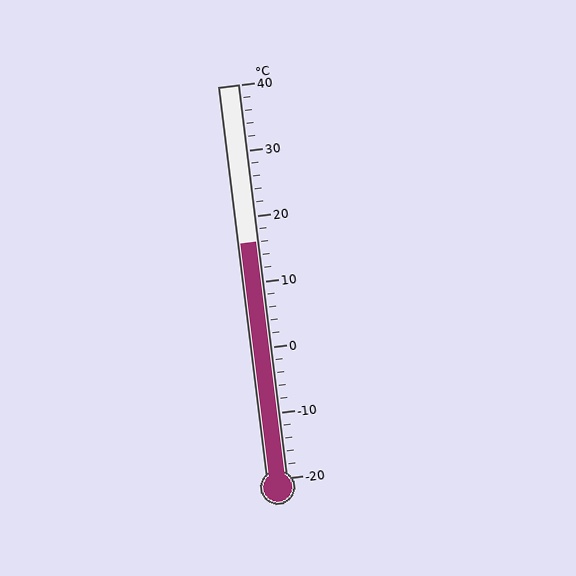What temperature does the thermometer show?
The thermometer shows approximately 16°C.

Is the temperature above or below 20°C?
The temperature is below 20°C.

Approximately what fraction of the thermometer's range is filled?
The thermometer is filled to approximately 60% of its range.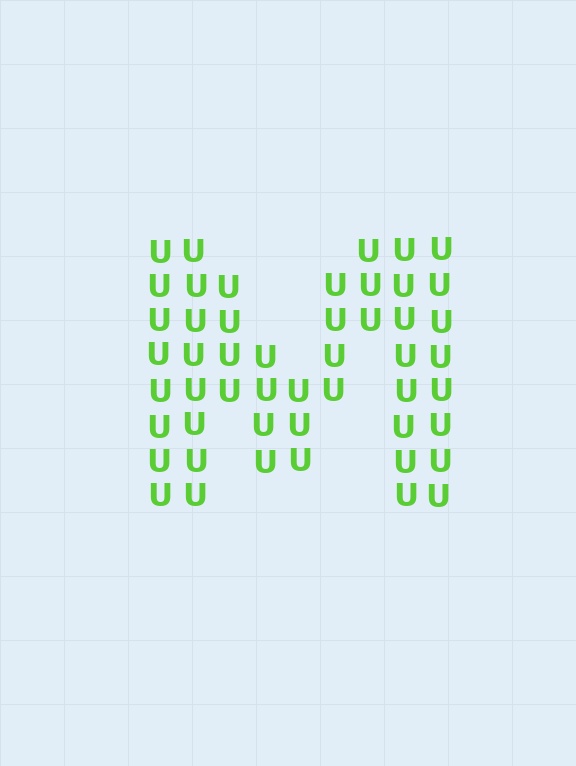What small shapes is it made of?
It is made of small letter U's.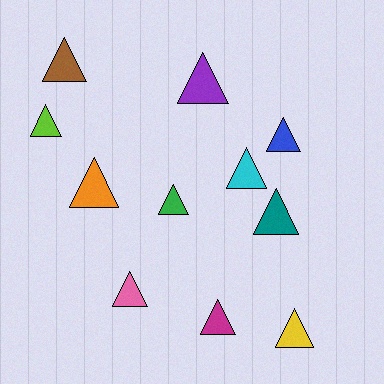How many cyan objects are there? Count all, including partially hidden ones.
There is 1 cyan object.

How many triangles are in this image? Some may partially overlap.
There are 11 triangles.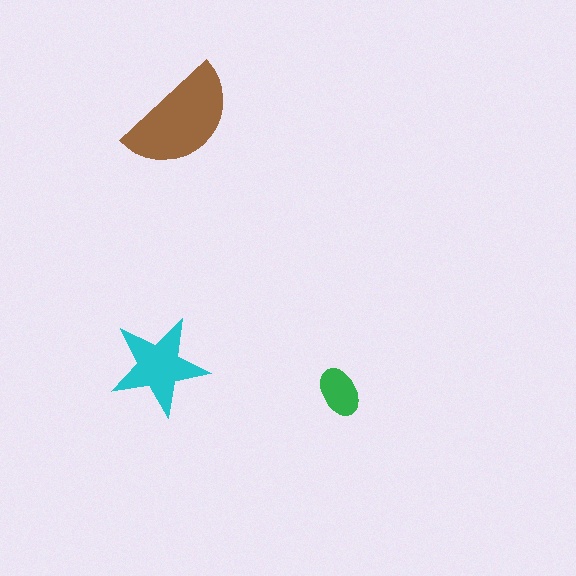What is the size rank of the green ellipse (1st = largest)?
3rd.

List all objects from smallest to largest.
The green ellipse, the cyan star, the brown semicircle.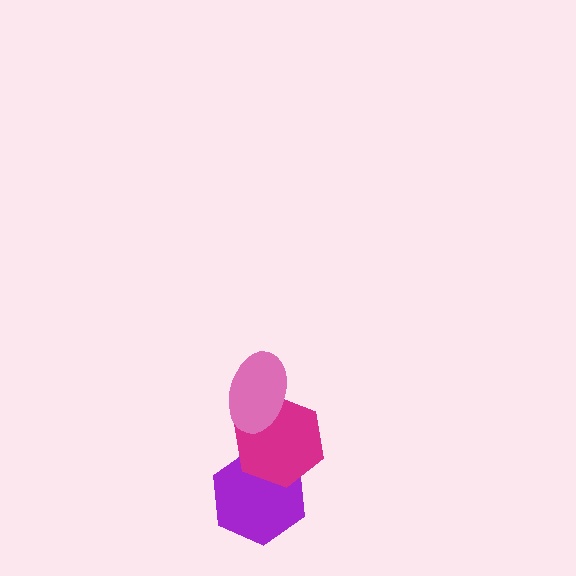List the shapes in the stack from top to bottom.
From top to bottom: the pink ellipse, the magenta hexagon, the purple hexagon.